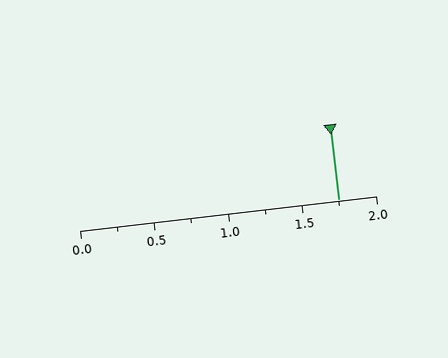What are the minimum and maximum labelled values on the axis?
The axis runs from 0.0 to 2.0.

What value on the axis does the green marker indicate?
The marker indicates approximately 1.75.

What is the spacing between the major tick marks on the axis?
The major ticks are spaced 0.5 apart.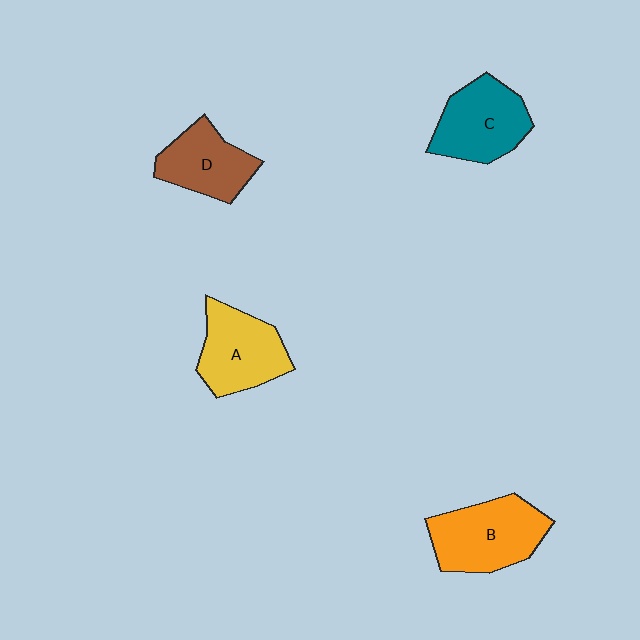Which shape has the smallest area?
Shape D (brown).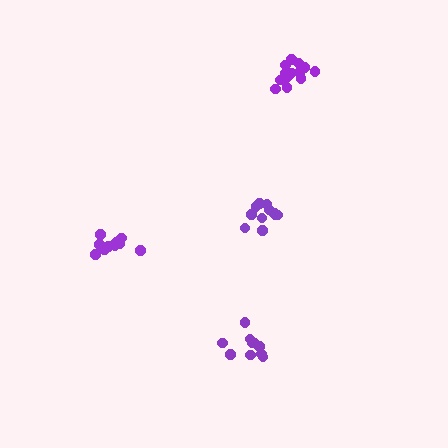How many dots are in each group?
Group 1: 11 dots, Group 2: 11 dots, Group 3: 10 dots, Group 4: 14 dots (46 total).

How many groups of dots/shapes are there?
There are 4 groups.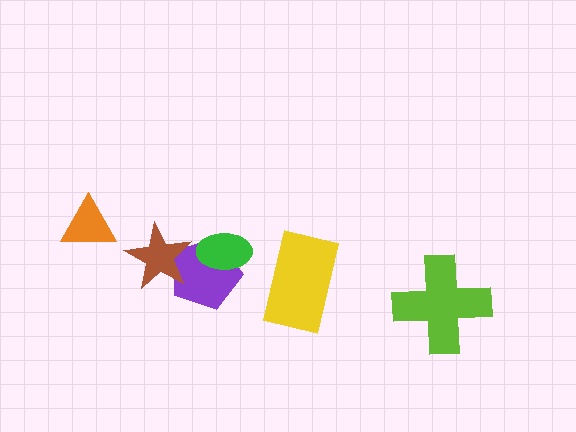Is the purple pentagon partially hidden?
Yes, it is partially covered by another shape.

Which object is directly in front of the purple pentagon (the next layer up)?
The green ellipse is directly in front of the purple pentagon.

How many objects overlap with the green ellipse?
1 object overlaps with the green ellipse.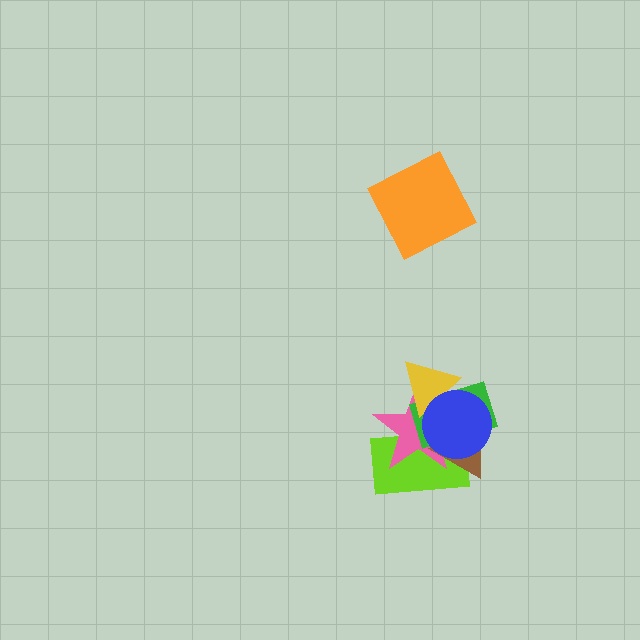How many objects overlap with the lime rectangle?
4 objects overlap with the lime rectangle.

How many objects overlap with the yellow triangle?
3 objects overlap with the yellow triangle.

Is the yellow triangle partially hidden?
Yes, it is partially covered by another shape.